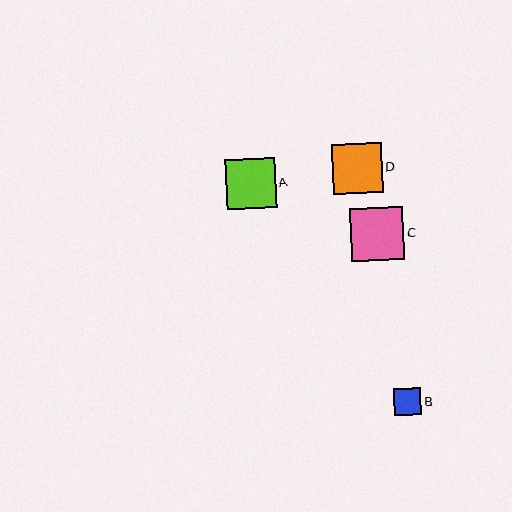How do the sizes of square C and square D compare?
Square C and square D are approximately the same size.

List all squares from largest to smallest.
From largest to smallest: C, A, D, B.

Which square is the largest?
Square C is the largest with a size of approximately 53 pixels.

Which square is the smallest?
Square B is the smallest with a size of approximately 27 pixels.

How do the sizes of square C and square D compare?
Square C and square D are approximately the same size.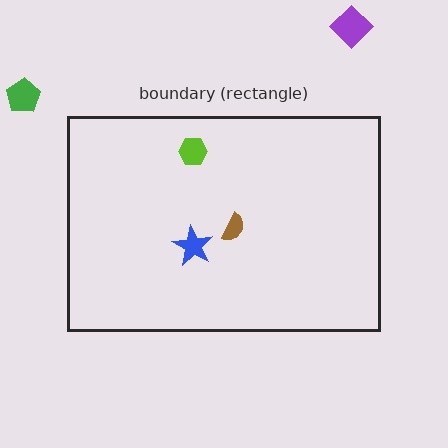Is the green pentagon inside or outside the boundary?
Outside.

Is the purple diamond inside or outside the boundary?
Outside.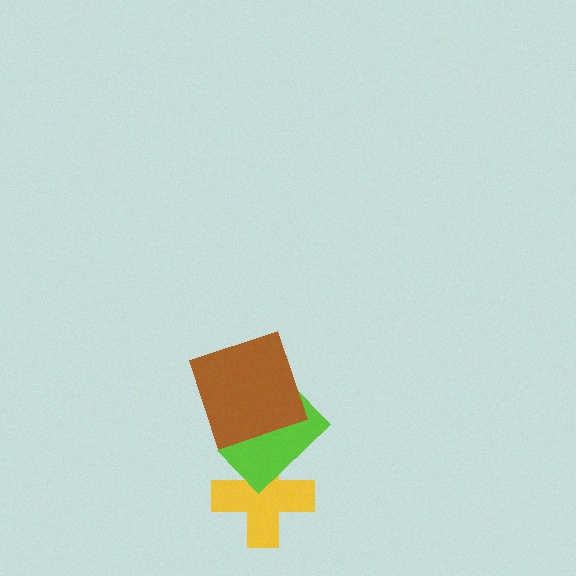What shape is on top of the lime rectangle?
The brown square is on top of the lime rectangle.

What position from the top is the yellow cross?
The yellow cross is 3rd from the top.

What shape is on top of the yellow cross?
The lime rectangle is on top of the yellow cross.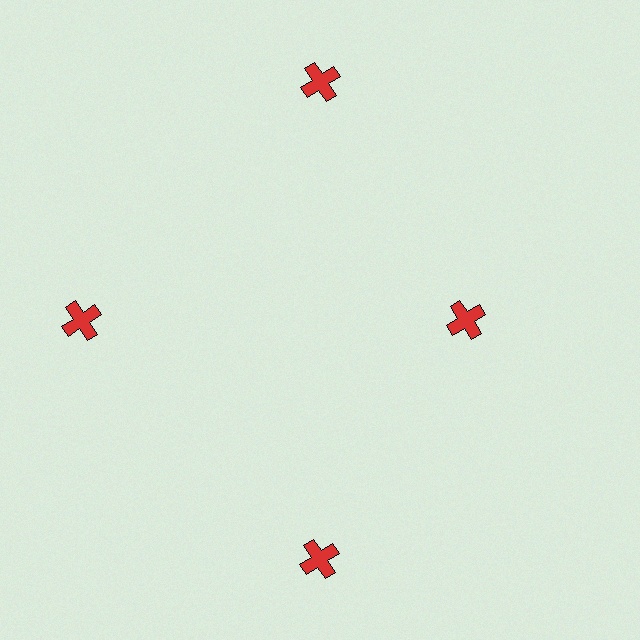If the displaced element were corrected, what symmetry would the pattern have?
It would have 4-fold rotational symmetry — the pattern would map onto itself every 90 degrees.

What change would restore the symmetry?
The symmetry would be restored by moving it outward, back onto the ring so that all 4 crosses sit at equal angles and equal distance from the center.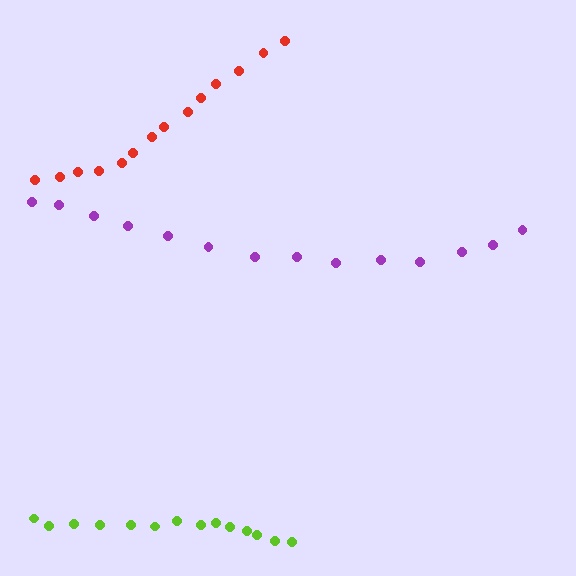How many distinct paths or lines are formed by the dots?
There are 3 distinct paths.